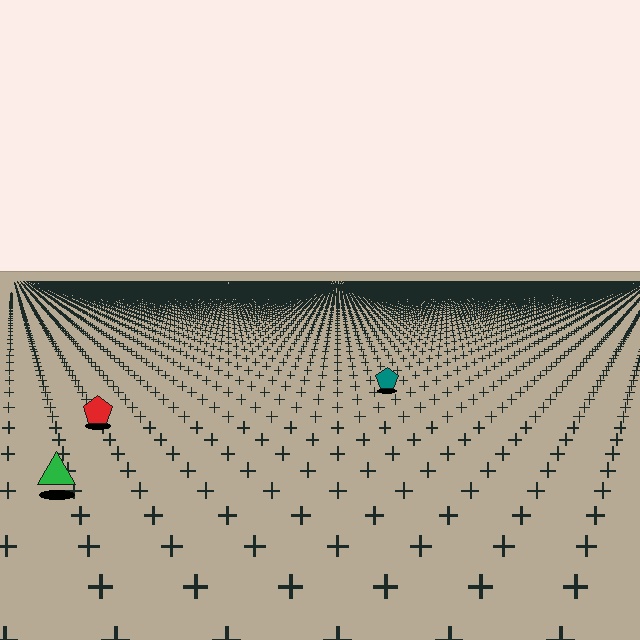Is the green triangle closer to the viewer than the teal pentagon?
Yes. The green triangle is closer — you can tell from the texture gradient: the ground texture is coarser near it.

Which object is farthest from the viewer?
The teal pentagon is farthest from the viewer. It appears smaller and the ground texture around it is denser.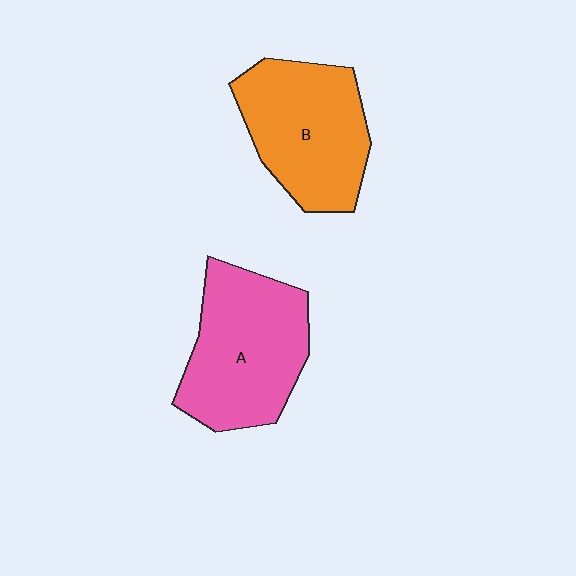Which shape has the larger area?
Shape A (pink).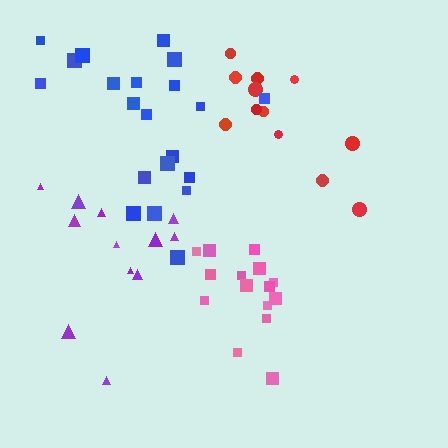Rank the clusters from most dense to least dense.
pink, blue, purple, red.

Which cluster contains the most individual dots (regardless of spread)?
Blue (21).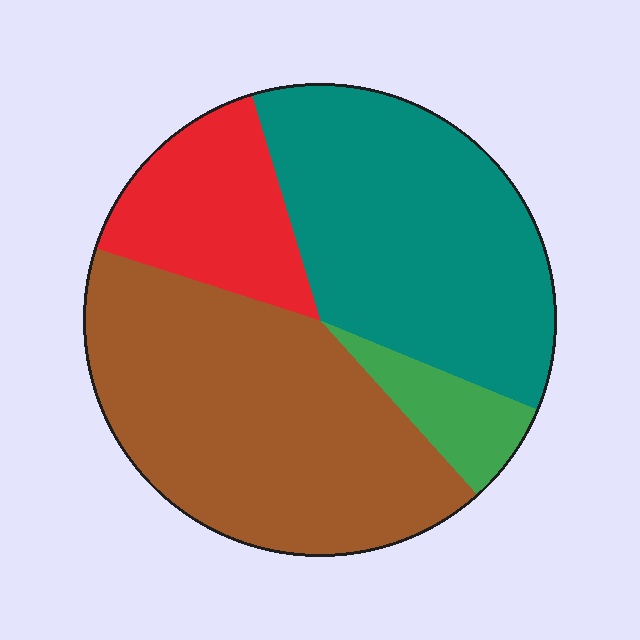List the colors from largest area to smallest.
From largest to smallest: brown, teal, red, green.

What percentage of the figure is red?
Red takes up about one sixth (1/6) of the figure.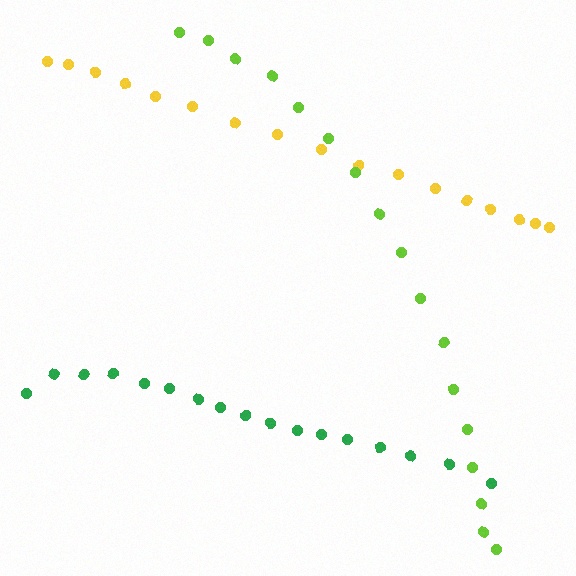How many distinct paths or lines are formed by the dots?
There are 3 distinct paths.